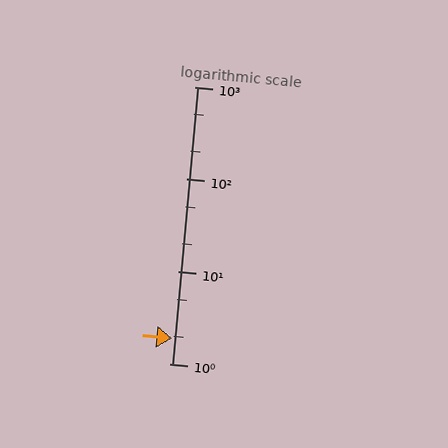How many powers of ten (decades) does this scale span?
The scale spans 3 decades, from 1 to 1000.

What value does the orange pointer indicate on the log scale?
The pointer indicates approximately 1.9.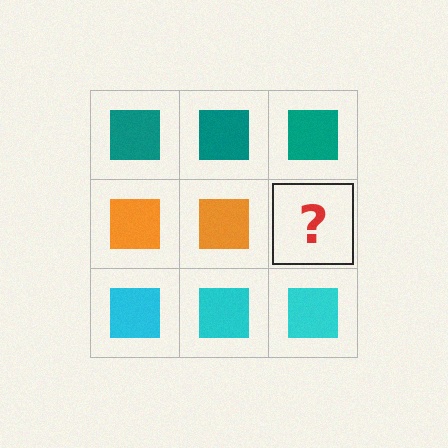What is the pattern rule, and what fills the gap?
The rule is that each row has a consistent color. The gap should be filled with an orange square.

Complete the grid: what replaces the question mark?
The question mark should be replaced with an orange square.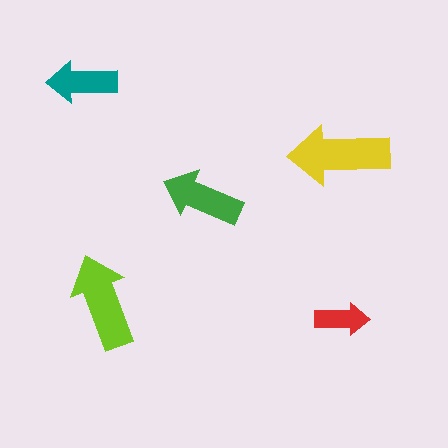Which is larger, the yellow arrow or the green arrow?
The yellow one.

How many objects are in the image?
There are 5 objects in the image.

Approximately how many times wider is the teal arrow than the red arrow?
About 1.5 times wider.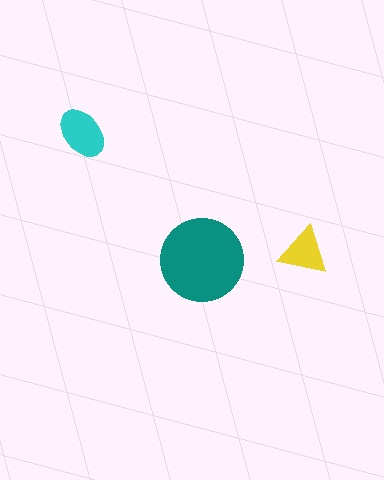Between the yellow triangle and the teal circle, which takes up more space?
The teal circle.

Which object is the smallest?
The yellow triangle.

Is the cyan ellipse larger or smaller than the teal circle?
Smaller.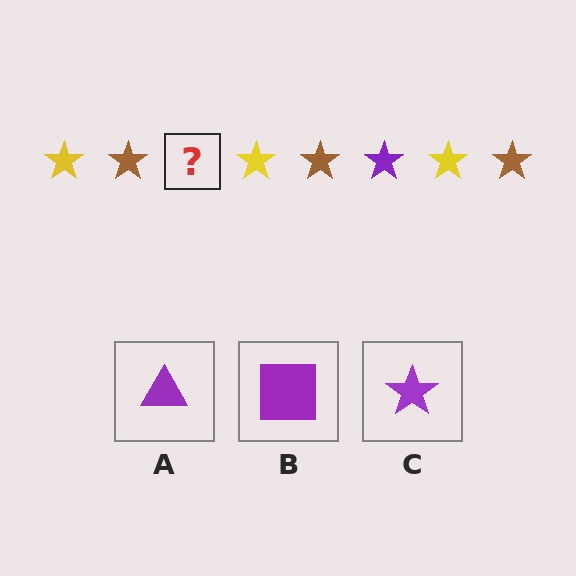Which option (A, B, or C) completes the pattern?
C.